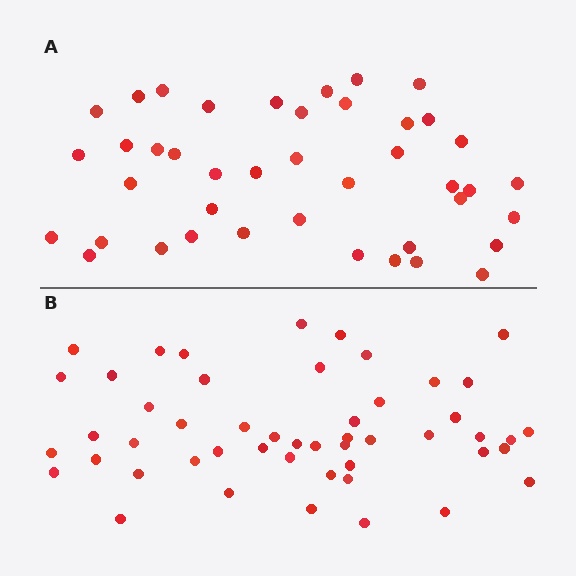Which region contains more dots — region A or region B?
Region B (the bottom region) has more dots.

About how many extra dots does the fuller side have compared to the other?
Region B has roughly 8 or so more dots than region A.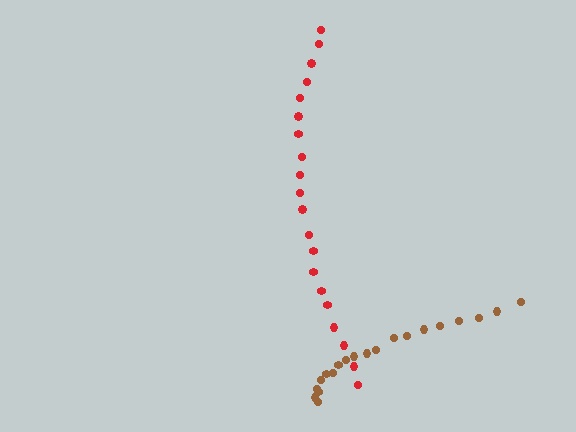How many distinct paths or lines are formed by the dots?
There are 2 distinct paths.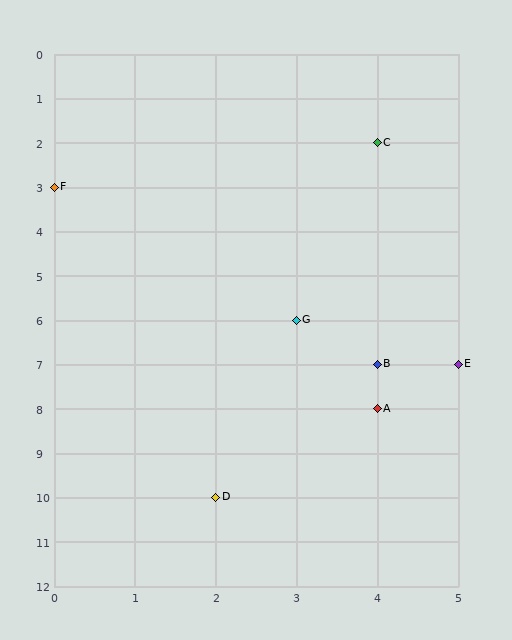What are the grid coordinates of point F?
Point F is at grid coordinates (0, 3).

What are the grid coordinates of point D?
Point D is at grid coordinates (2, 10).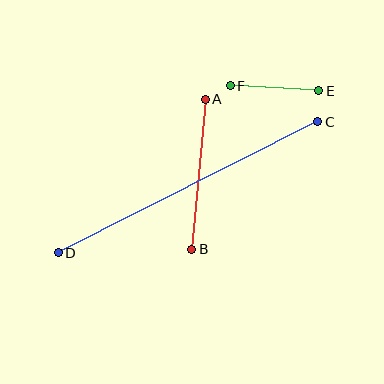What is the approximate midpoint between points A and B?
The midpoint is at approximately (199, 174) pixels.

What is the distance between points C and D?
The distance is approximately 291 pixels.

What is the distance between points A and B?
The distance is approximately 151 pixels.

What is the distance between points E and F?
The distance is approximately 89 pixels.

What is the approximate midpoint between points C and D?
The midpoint is at approximately (188, 187) pixels.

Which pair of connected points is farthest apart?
Points C and D are farthest apart.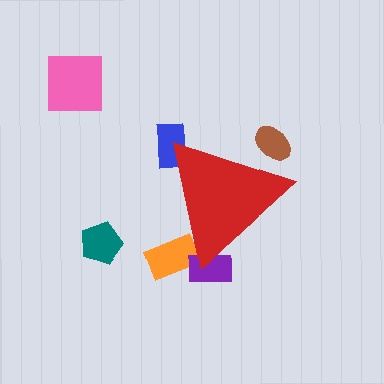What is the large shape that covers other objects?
A red triangle.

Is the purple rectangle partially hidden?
Yes, the purple rectangle is partially hidden behind the red triangle.